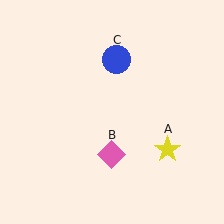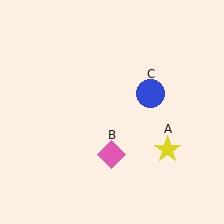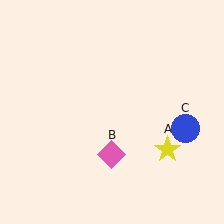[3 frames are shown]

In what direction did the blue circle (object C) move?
The blue circle (object C) moved down and to the right.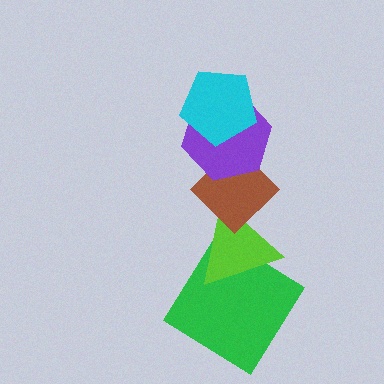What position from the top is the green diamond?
The green diamond is 5th from the top.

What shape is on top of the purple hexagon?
The cyan pentagon is on top of the purple hexagon.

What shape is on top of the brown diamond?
The purple hexagon is on top of the brown diamond.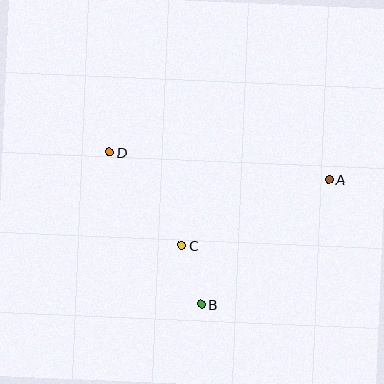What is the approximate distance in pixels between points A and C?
The distance between A and C is approximately 161 pixels.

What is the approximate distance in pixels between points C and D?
The distance between C and D is approximately 118 pixels.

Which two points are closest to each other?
Points B and C are closest to each other.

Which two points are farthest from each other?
Points A and D are farthest from each other.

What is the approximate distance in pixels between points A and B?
The distance between A and B is approximately 178 pixels.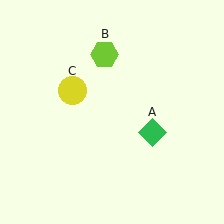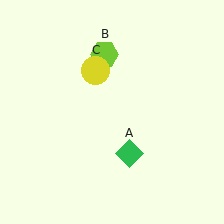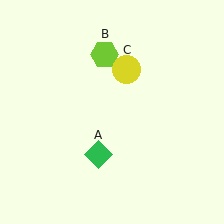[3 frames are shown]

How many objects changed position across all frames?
2 objects changed position: green diamond (object A), yellow circle (object C).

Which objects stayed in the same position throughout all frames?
Lime hexagon (object B) remained stationary.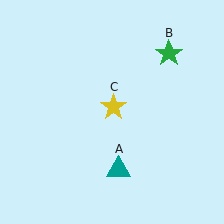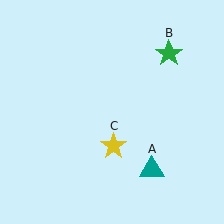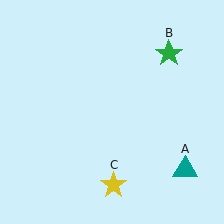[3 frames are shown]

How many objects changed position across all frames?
2 objects changed position: teal triangle (object A), yellow star (object C).